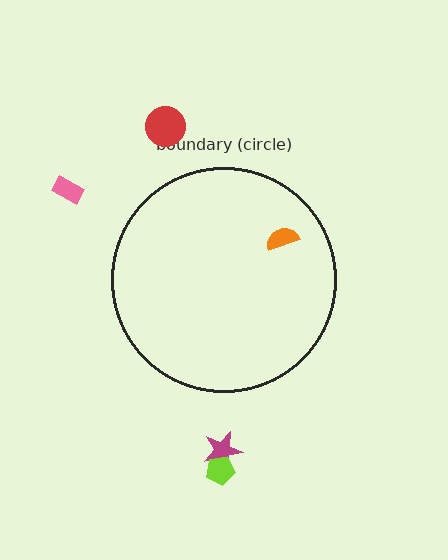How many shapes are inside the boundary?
1 inside, 4 outside.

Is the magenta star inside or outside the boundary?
Outside.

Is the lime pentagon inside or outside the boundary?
Outside.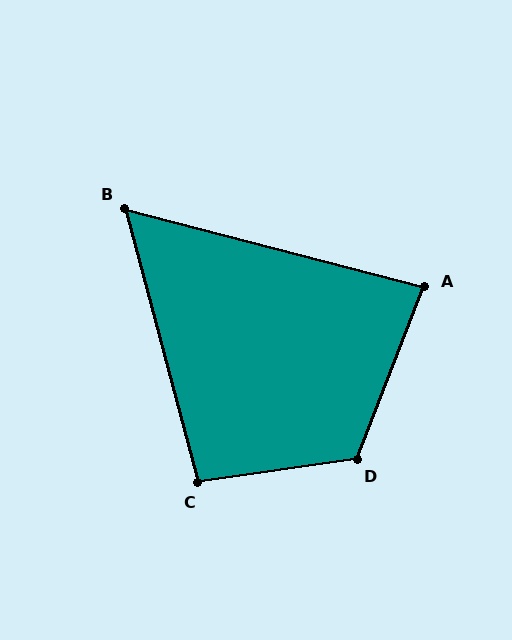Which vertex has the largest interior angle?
D, at approximately 119 degrees.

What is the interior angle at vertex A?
Approximately 83 degrees (acute).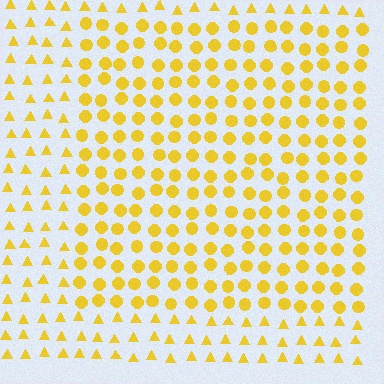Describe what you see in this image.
The image is filled with small yellow elements arranged in a uniform grid. A rectangle-shaped region contains circles, while the surrounding area contains triangles. The boundary is defined purely by the change in element shape.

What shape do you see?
I see a rectangle.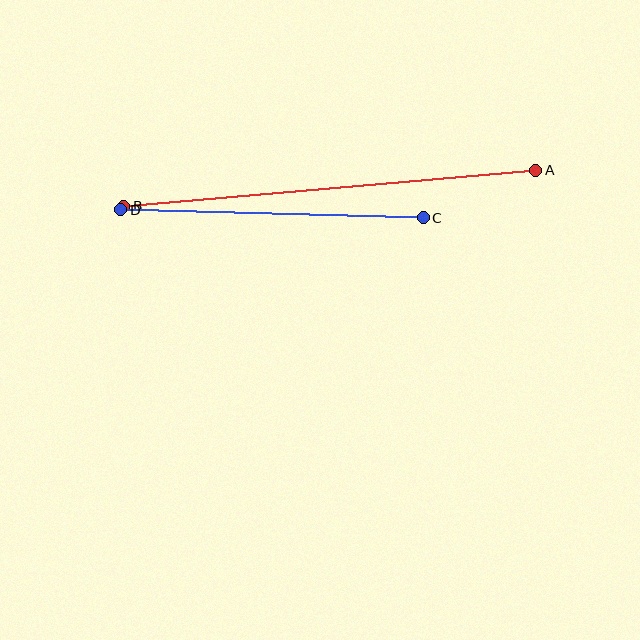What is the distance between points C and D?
The distance is approximately 303 pixels.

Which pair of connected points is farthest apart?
Points A and B are farthest apart.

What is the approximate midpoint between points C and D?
The midpoint is at approximately (272, 214) pixels.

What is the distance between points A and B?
The distance is approximately 414 pixels.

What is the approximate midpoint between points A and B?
The midpoint is at approximately (330, 188) pixels.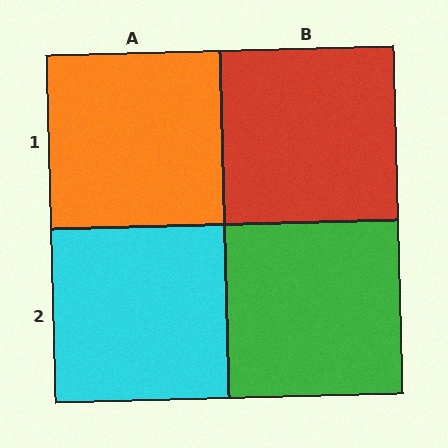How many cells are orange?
1 cell is orange.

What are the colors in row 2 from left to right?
Cyan, green.